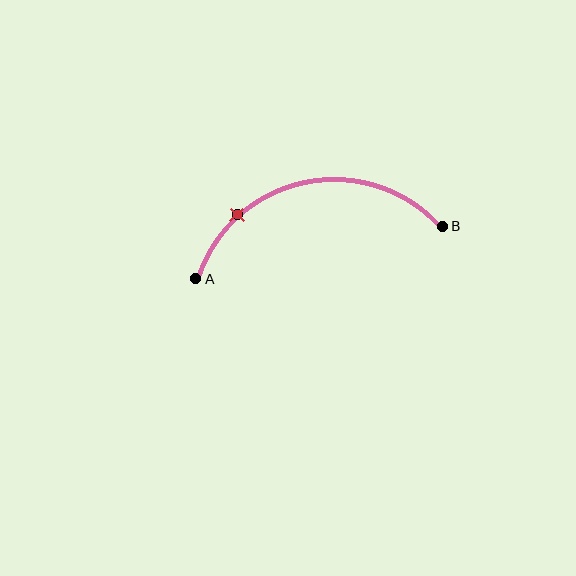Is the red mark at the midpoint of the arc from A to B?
No. The red mark lies on the arc but is closer to endpoint A. The arc midpoint would be at the point on the curve equidistant along the arc from both A and B.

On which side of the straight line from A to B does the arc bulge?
The arc bulges above the straight line connecting A and B.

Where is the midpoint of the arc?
The arc midpoint is the point on the curve farthest from the straight line joining A and B. It sits above that line.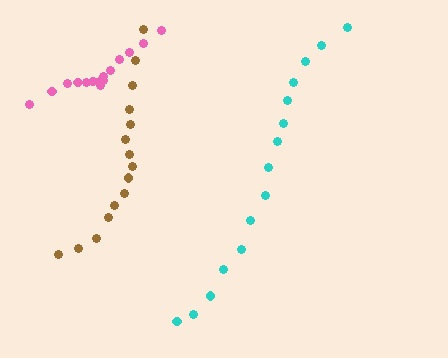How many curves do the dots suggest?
There are 3 distinct paths.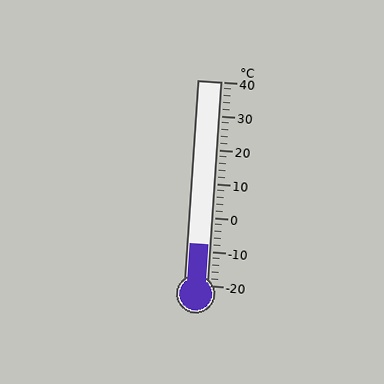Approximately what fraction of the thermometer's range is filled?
The thermometer is filled to approximately 20% of its range.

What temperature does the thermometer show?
The thermometer shows approximately -8°C.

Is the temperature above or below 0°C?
The temperature is below 0°C.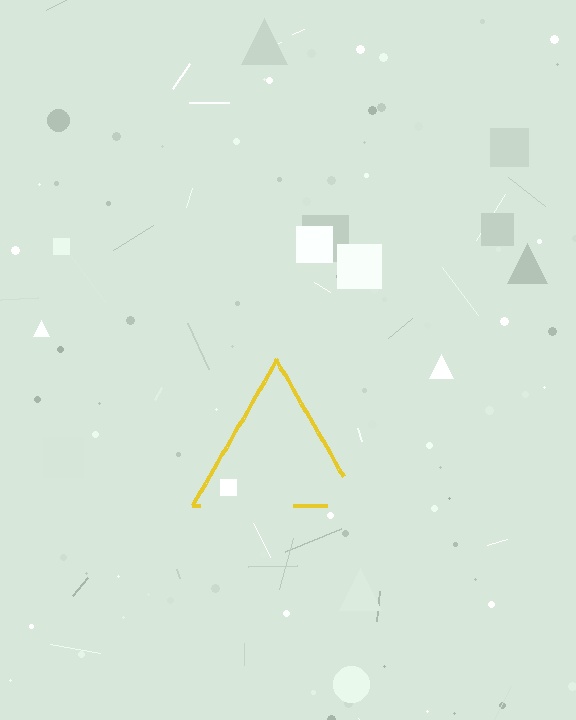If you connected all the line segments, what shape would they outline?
They would outline a triangle.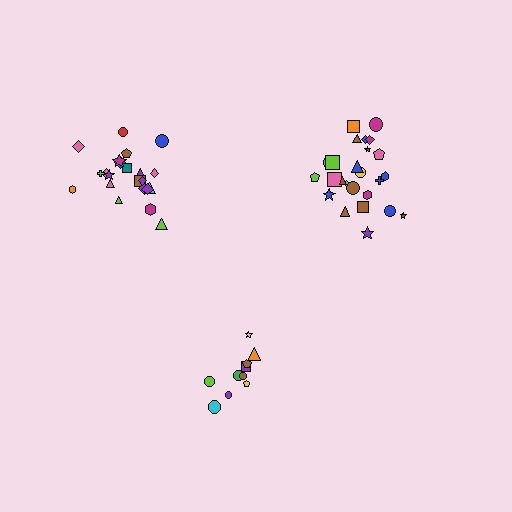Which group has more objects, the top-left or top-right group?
The top-right group.